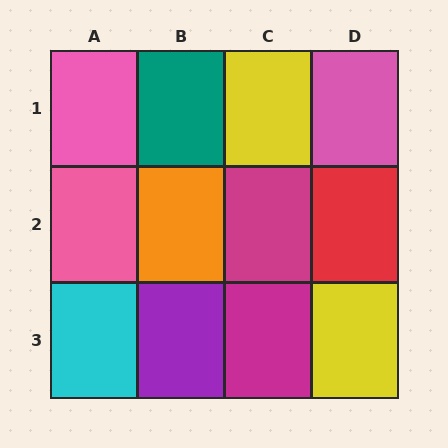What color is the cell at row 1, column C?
Yellow.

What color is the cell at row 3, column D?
Yellow.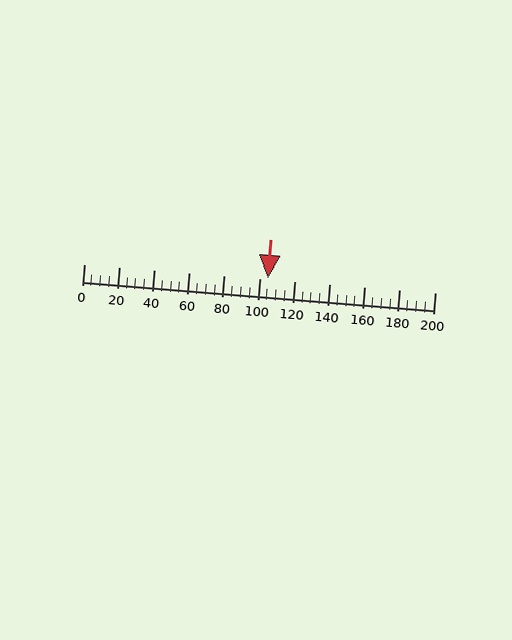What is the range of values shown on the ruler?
The ruler shows values from 0 to 200.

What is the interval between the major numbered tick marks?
The major tick marks are spaced 20 units apart.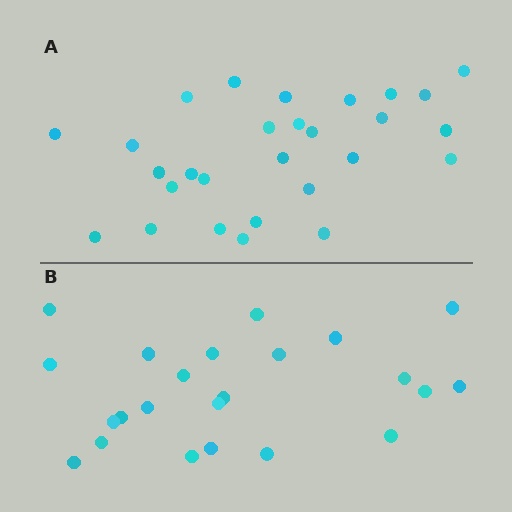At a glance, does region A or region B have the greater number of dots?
Region A (the top region) has more dots.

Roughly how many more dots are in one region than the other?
Region A has about 5 more dots than region B.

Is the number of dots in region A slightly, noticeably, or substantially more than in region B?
Region A has only slightly more — the two regions are fairly close. The ratio is roughly 1.2 to 1.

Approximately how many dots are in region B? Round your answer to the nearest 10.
About 20 dots. (The exact count is 23, which rounds to 20.)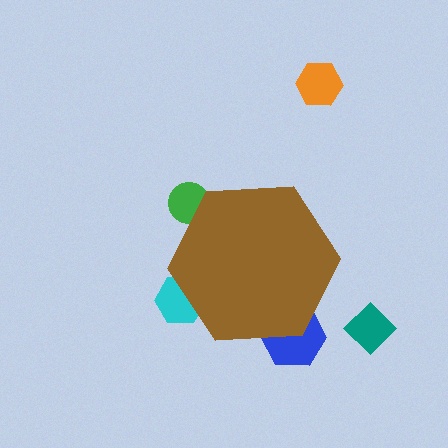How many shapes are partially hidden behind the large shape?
3 shapes are partially hidden.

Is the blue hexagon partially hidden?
Yes, the blue hexagon is partially hidden behind the brown hexagon.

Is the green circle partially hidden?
Yes, the green circle is partially hidden behind the brown hexagon.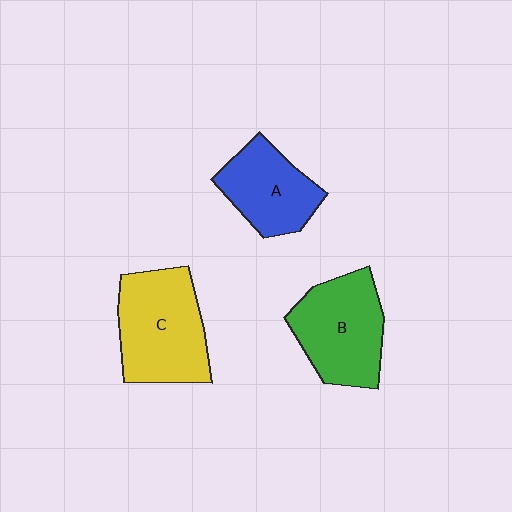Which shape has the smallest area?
Shape A (blue).